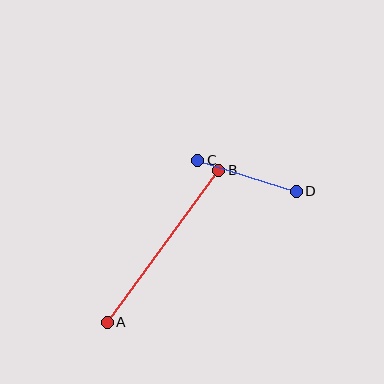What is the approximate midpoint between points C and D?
The midpoint is at approximately (247, 176) pixels.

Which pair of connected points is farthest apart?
Points A and B are farthest apart.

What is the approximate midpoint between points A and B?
The midpoint is at approximately (163, 246) pixels.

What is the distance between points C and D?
The distance is approximately 103 pixels.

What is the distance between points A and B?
The distance is approximately 189 pixels.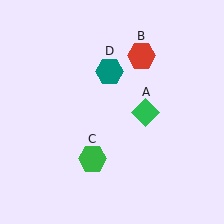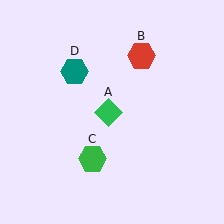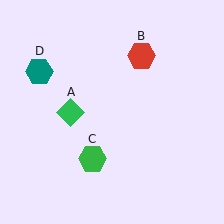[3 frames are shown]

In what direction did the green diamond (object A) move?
The green diamond (object A) moved left.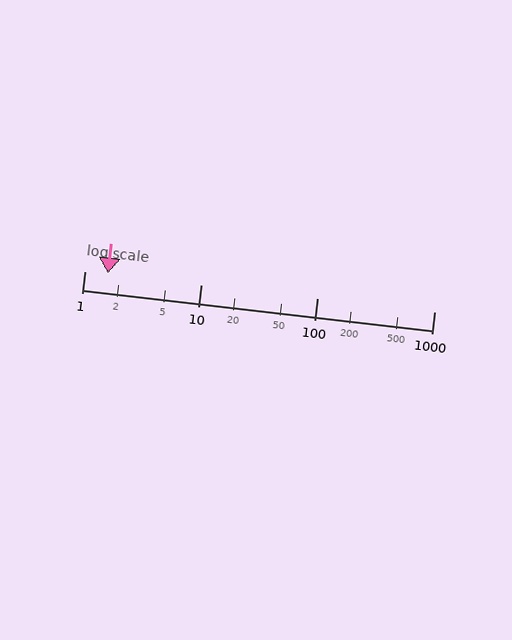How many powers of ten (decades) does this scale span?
The scale spans 3 decades, from 1 to 1000.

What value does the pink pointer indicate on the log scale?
The pointer indicates approximately 1.6.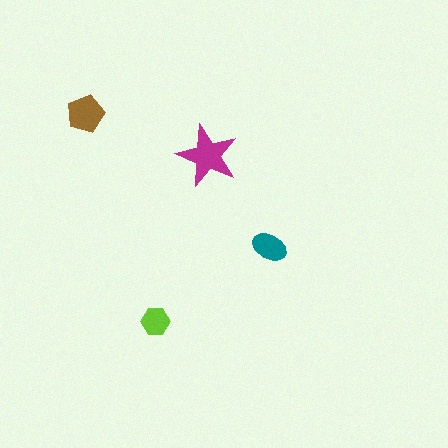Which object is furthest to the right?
The teal ellipse is rightmost.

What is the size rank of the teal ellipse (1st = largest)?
3rd.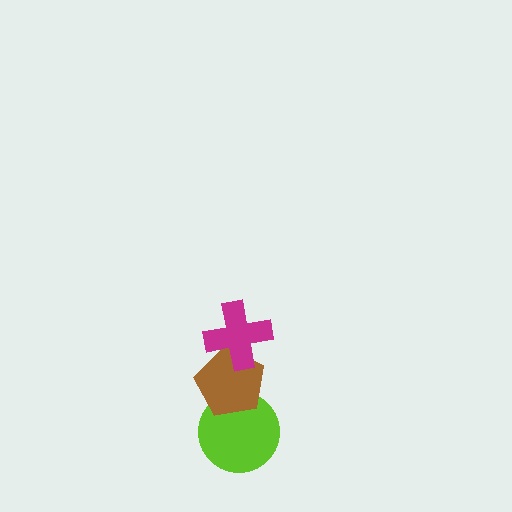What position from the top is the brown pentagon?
The brown pentagon is 2nd from the top.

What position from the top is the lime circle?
The lime circle is 3rd from the top.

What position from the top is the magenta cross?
The magenta cross is 1st from the top.